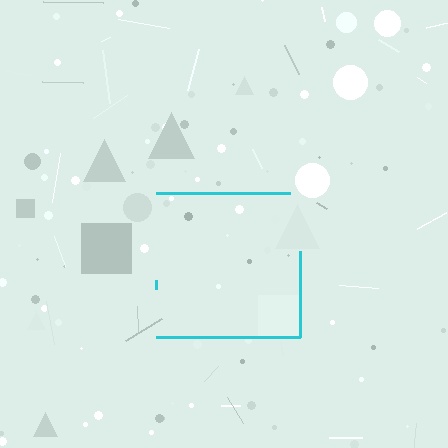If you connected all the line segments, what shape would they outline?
They would outline a square.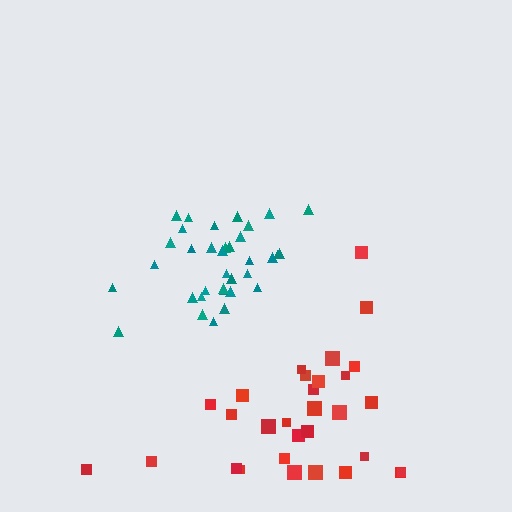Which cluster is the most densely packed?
Teal.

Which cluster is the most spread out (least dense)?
Red.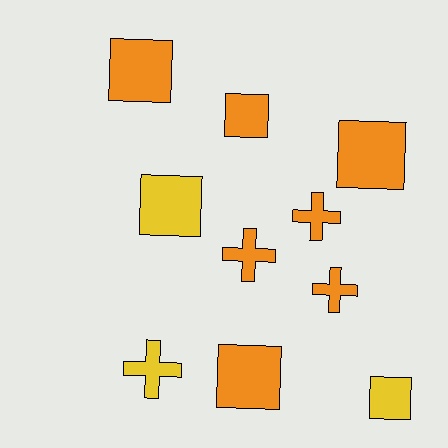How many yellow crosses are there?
There is 1 yellow cross.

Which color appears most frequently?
Orange, with 7 objects.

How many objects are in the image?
There are 10 objects.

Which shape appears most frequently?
Square, with 6 objects.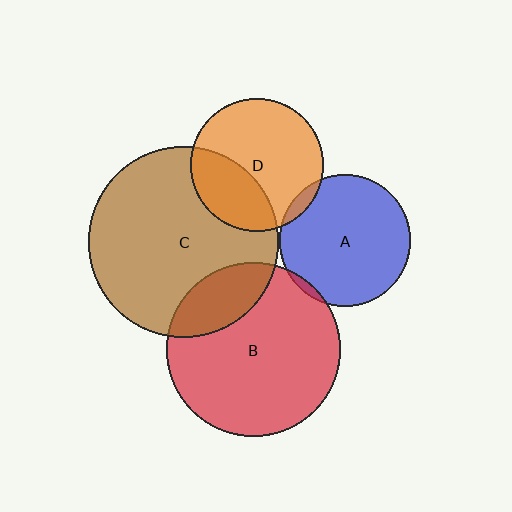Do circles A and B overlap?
Yes.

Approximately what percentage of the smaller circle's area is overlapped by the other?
Approximately 5%.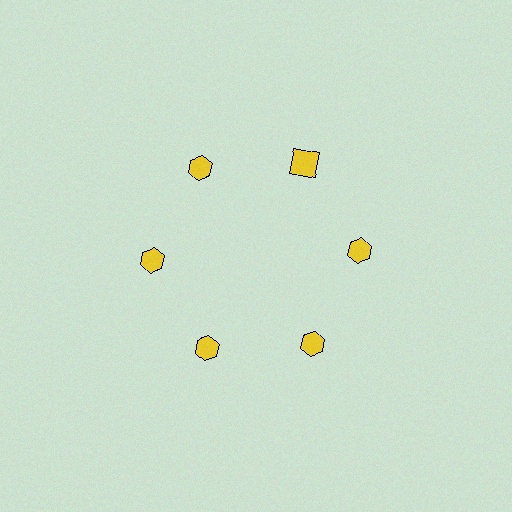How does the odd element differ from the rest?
It has a different shape: square instead of hexagon.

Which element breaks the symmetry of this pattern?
The yellow square at roughly the 1 o'clock position breaks the symmetry. All other shapes are yellow hexagons.